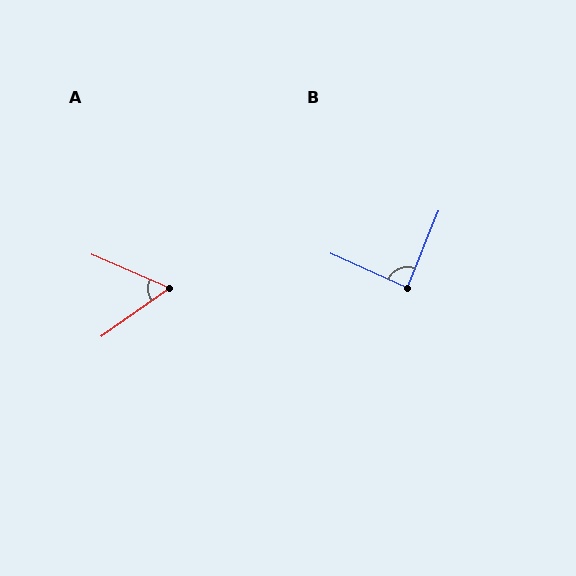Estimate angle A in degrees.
Approximately 59 degrees.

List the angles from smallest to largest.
A (59°), B (88°).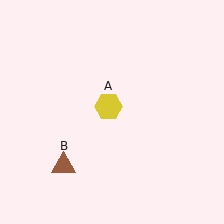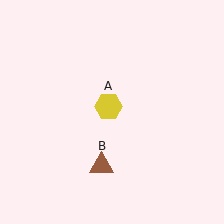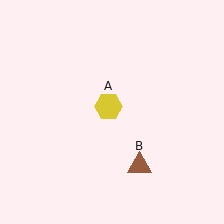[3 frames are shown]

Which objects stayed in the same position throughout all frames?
Yellow hexagon (object A) remained stationary.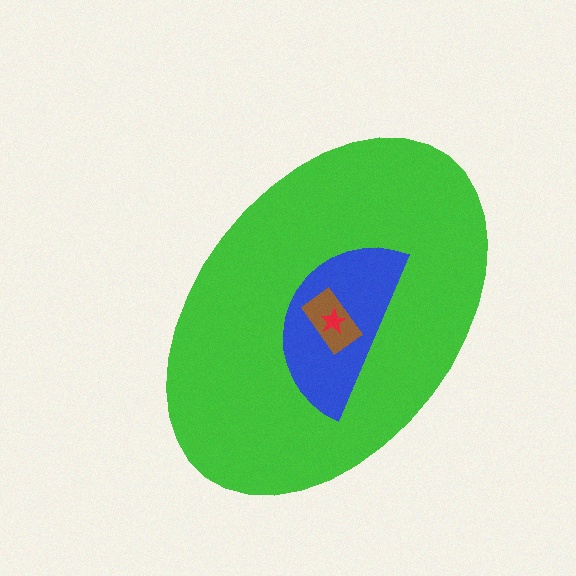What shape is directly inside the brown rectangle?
The red star.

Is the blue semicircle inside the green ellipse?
Yes.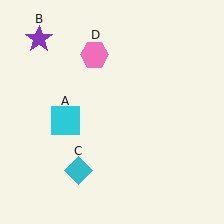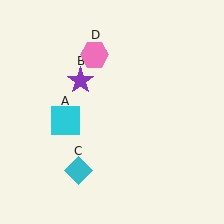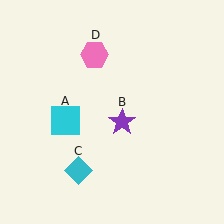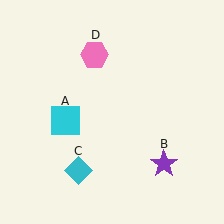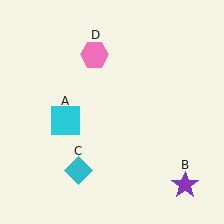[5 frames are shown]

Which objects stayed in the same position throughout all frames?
Cyan square (object A) and cyan diamond (object C) and pink hexagon (object D) remained stationary.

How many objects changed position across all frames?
1 object changed position: purple star (object B).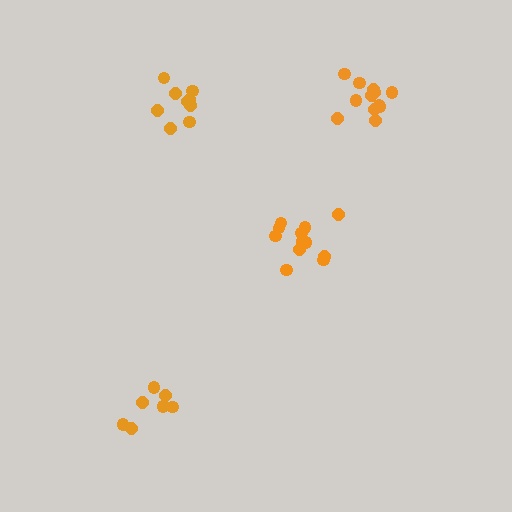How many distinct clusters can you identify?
There are 4 distinct clusters.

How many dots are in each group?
Group 1: 12 dots, Group 2: 7 dots, Group 3: 12 dots, Group 4: 9 dots (40 total).